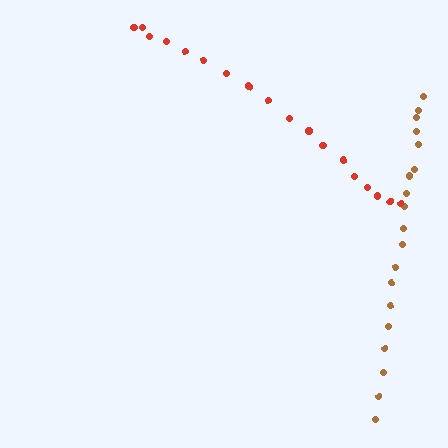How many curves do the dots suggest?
There are 2 distinct paths.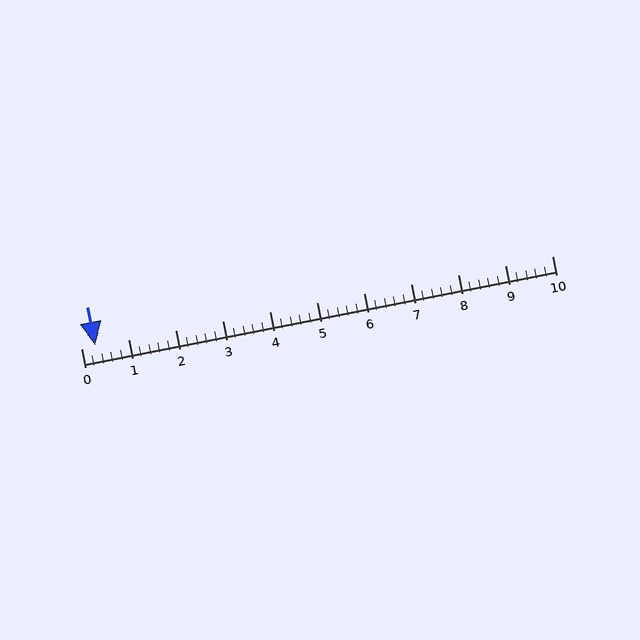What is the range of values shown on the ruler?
The ruler shows values from 0 to 10.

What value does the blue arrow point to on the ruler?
The blue arrow points to approximately 0.3.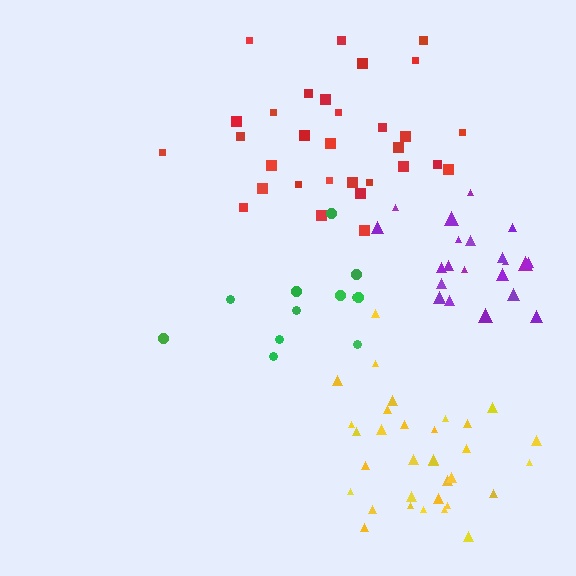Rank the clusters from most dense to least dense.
yellow, purple, red, green.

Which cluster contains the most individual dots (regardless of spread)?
Yellow (33).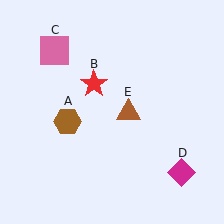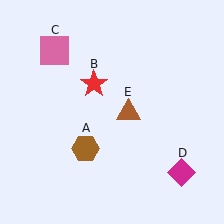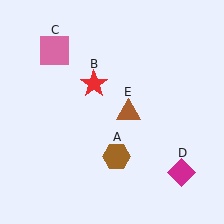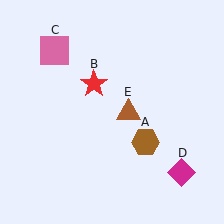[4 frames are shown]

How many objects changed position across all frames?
1 object changed position: brown hexagon (object A).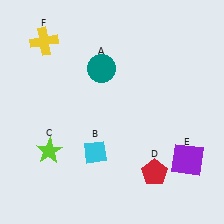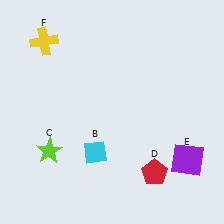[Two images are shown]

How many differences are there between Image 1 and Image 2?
There is 1 difference between the two images.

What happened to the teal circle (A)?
The teal circle (A) was removed in Image 2. It was in the top-left area of Image 1.